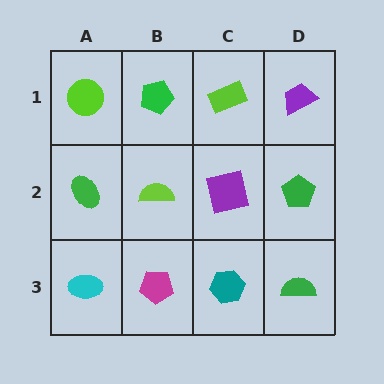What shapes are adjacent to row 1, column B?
A lime semicircle (row 2, column B), a lime circle (row 1, column A), a lime rectangle (row 1, column C).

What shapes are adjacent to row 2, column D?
A purple trapezoid (row 1, column D), a green semicircle (row 3, column D), a purple square (row 2, column C).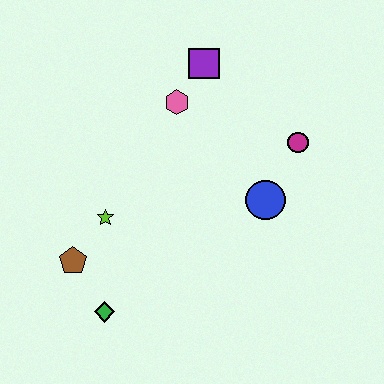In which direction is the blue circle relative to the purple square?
The blue circle is below the purple square.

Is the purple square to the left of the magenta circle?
Yes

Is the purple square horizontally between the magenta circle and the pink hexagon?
Yes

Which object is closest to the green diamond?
The brown pentagon is closest to the green diamond.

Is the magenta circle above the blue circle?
Yes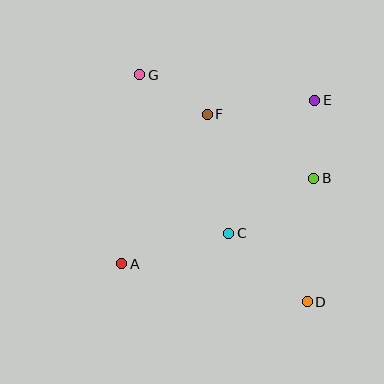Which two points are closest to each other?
Points B and E are closest to each other.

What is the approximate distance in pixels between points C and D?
The distance between C and D is approximately 105 pixels.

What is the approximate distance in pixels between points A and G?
The distance between A and G is approximately 190 pixels.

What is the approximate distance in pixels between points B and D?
The distance between B and D is approximately 124 pixels.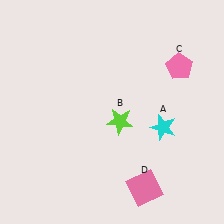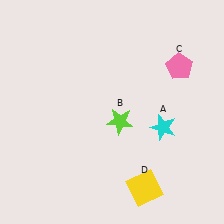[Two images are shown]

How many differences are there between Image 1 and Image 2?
There is 1 difference between the two images.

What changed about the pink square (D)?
In Image 1, D is pink. In Image 2, it changed to yellow.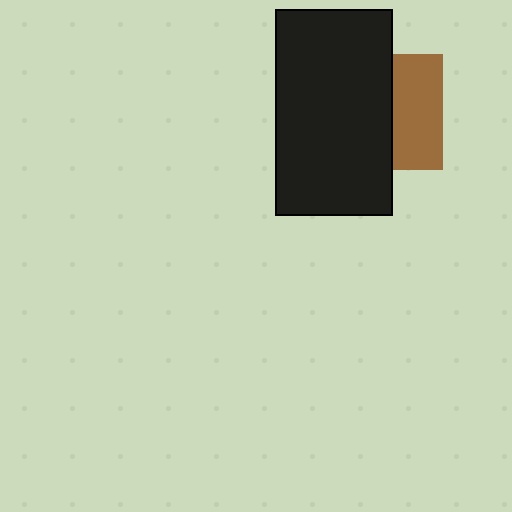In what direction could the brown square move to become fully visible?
The brown square could move right. That would shift it out from behind the black rectangle entirely.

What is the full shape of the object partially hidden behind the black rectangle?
The partially hidden object is a brown square.